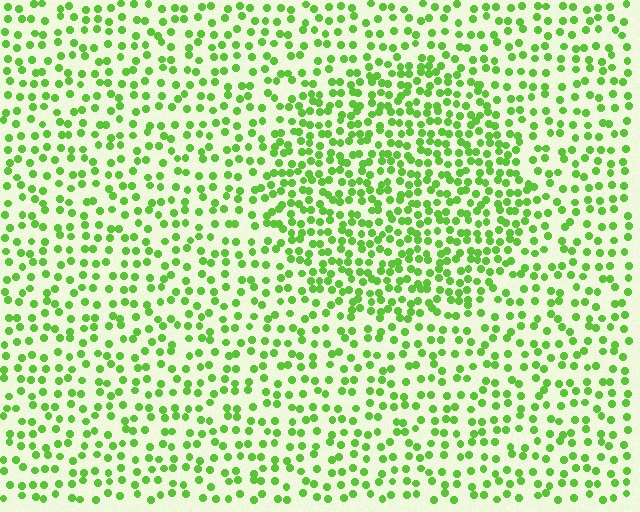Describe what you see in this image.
The image contains small lime elements arranged at two different densities. A circle-shaped region is visible where the elements are more densely packed than the surrounding area.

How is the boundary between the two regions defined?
The boundary is defined by a change in element density (approximately 1.7x ratio). All elements are the same color, size, and shape.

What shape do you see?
I see a circle.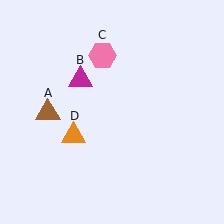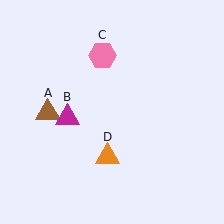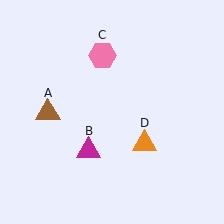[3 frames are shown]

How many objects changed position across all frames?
2 objects changed position: magenta triangle (object B), orange triangle (object D).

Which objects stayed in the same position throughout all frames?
Brown triangle (object A) and pink hexagon (object C) remained stationary.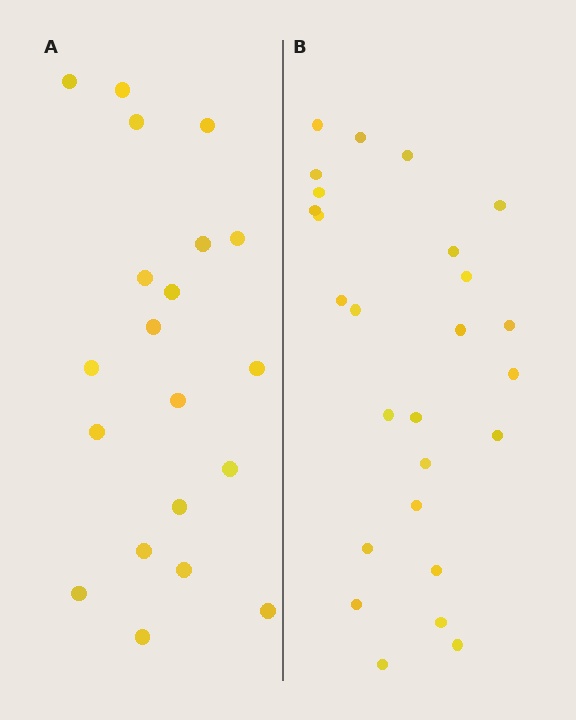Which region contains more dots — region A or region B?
Region B (the right region) has more dots.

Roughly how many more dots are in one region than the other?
Region B has about 6 more dots than region A.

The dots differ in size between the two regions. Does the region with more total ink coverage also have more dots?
No. Region A has more total ink coverage because its dots are larger, but region B actually contains more individual dots. Total area can be misleading — the number of items is what matters here.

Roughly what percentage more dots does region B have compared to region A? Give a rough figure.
About 30% more.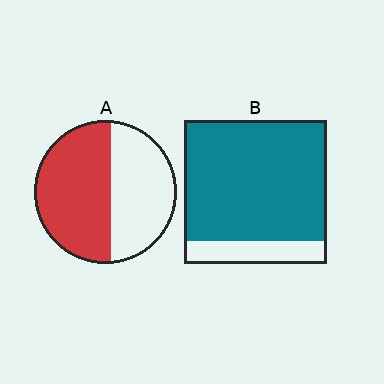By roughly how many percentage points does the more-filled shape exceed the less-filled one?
By roughly 30 percentage points (B over A).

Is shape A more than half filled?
Yes.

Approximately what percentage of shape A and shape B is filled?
A is approximately 55% and B is approximately 85%.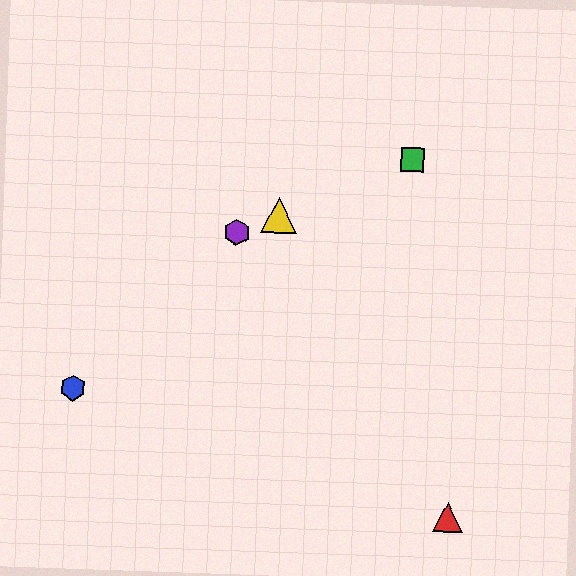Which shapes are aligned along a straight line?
The green square, the yellow triangle, the purple hexagon are aligned along a straight line.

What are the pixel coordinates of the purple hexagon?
The purple hexagon is at (237, 233).